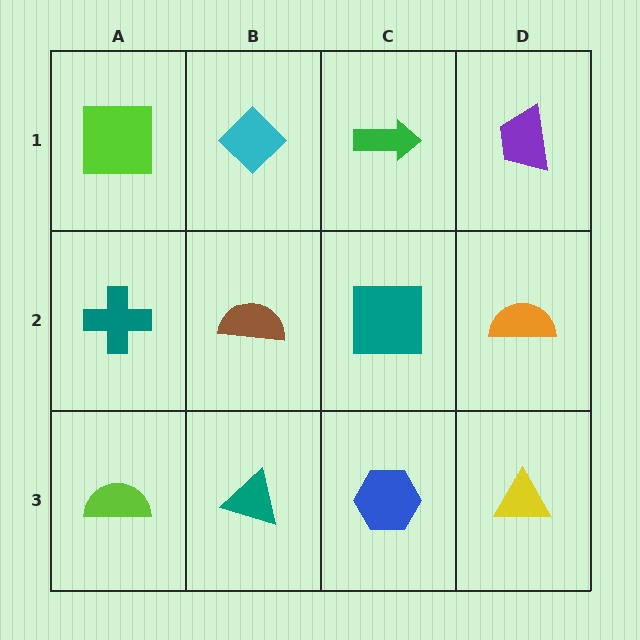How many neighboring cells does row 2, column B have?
4.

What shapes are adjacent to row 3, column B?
A brown semicircle (row 2, column B), a lime semicircle (row 3, column A), a blue hexagon (row 3, column C).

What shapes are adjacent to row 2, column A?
A lime square (row 1, column A), a lime semicircle (row 3, column A), a brown semicircle (row 2, column B).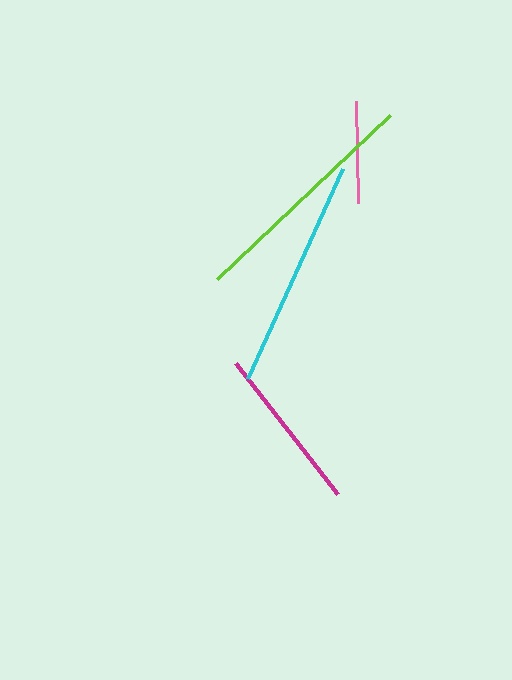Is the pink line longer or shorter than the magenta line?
The magenta line is longer than the pink line.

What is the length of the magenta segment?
The magenta segment is approximately 165 pixels long.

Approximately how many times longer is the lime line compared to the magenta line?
The lime line is approximately 1.4 times the length of the magenta line.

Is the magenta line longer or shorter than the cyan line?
The cyan line is longer than the magenta line.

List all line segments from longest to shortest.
From longest to shortest: lime, cyan, magenta, pink.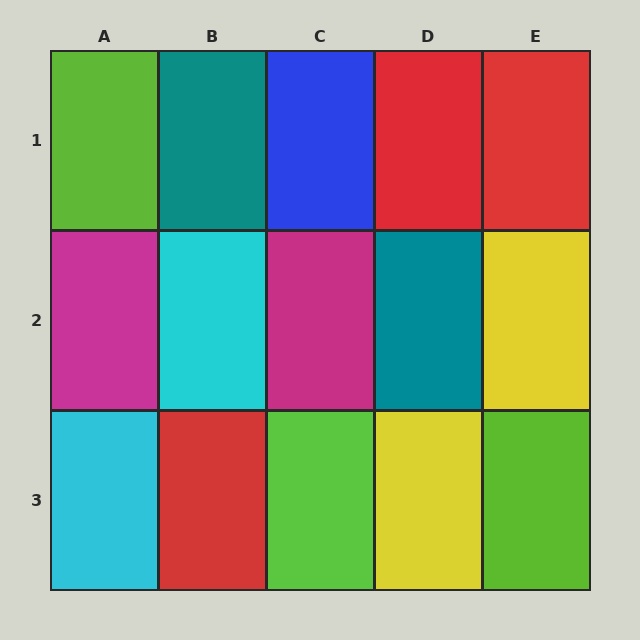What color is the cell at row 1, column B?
Teal.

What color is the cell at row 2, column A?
Magenta.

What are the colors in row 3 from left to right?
Cyan, red, lime, yellow, lime.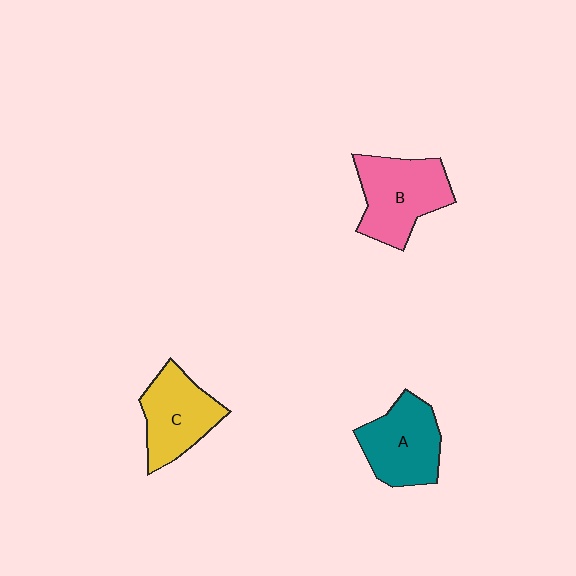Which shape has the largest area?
Shape B (pink).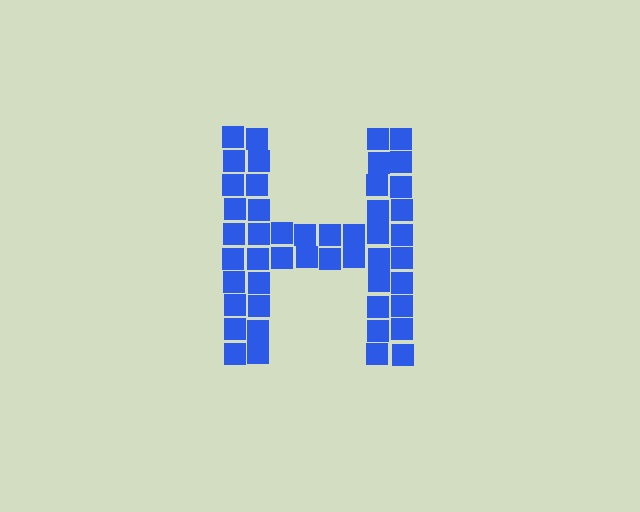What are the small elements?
The small elements are squares.